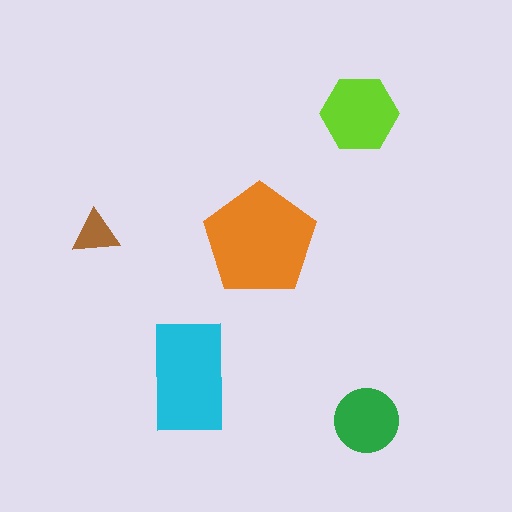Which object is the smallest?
The brown triangle.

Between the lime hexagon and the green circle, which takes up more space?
The lime hexagon.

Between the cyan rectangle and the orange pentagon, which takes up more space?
The orange pentagon.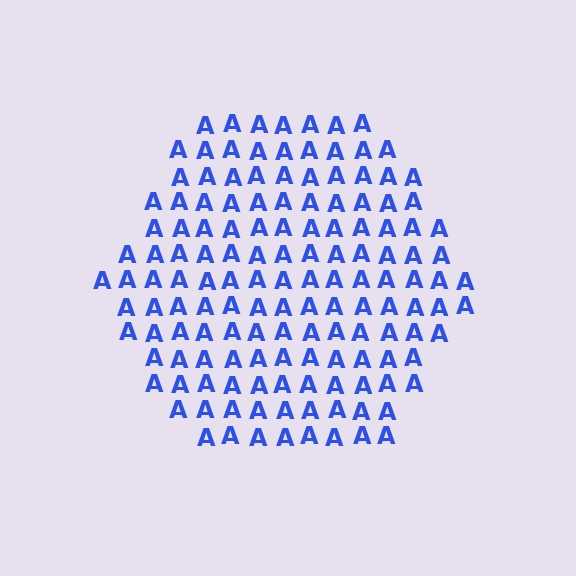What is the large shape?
The large shape is a hexagon.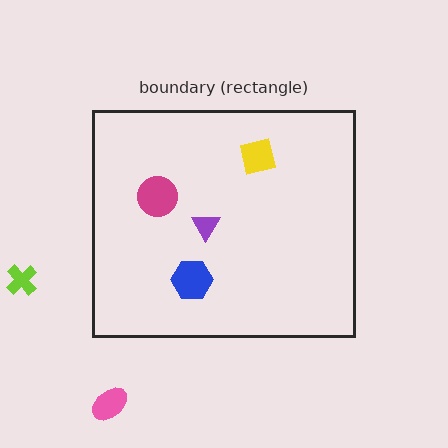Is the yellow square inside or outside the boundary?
Inside.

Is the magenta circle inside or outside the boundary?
Inside.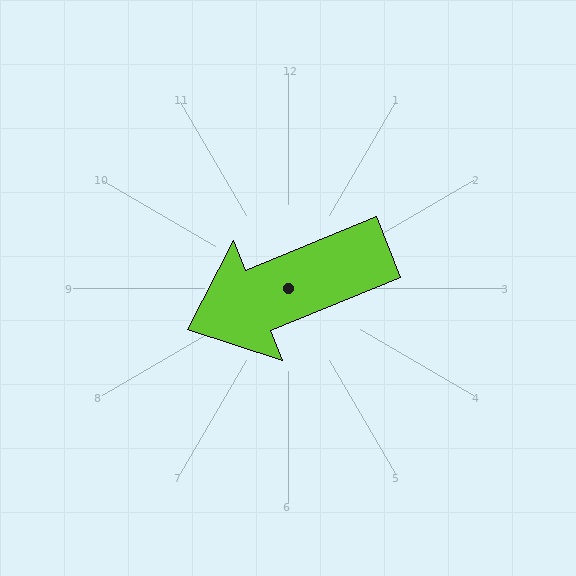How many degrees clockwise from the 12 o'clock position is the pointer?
Approximately 248 degrees.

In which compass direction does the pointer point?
West.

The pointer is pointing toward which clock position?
Roughly 8 o'clock.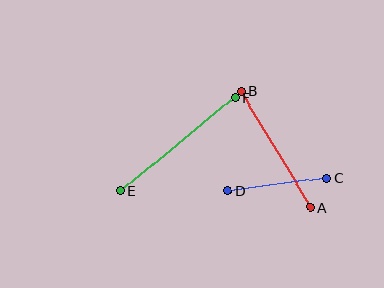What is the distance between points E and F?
The distance is approximately 147 pixels.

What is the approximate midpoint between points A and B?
The midpoint is at approximately (276, 149) pixels.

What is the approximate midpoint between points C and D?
The midpoint is at approximately (277, 184) pixels.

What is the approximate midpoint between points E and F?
The midpoint is at approximately (178, 144) pixels.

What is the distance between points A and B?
The distance is approximately 135 pixels.